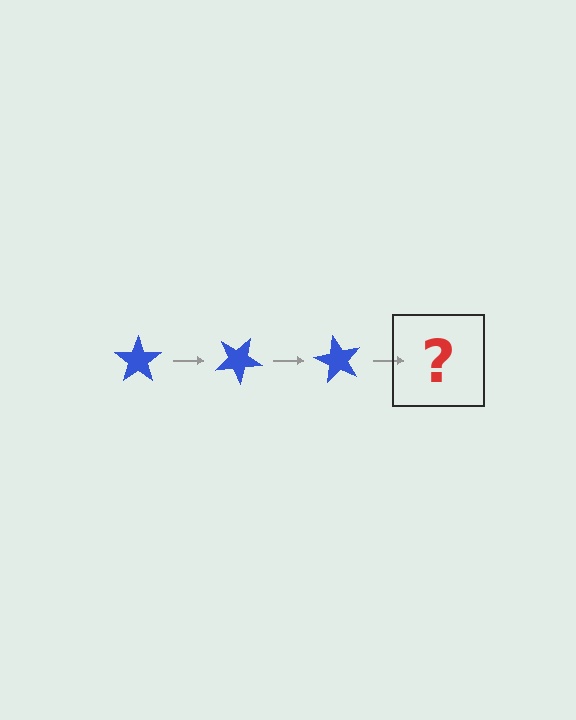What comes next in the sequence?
The next element should be a blue star rotated 90 degrees.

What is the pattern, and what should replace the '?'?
The pattern is that the star rotates 30 degrees each step. The '?' should be a blue star rotated 90 degrees.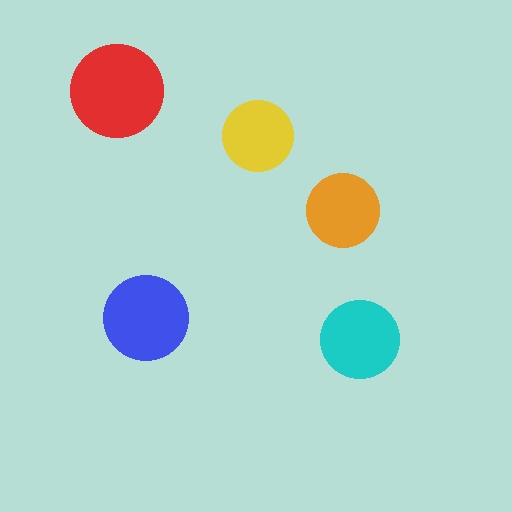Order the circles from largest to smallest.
the red one, the blue one, the cyan one, the orange one, the yellow one.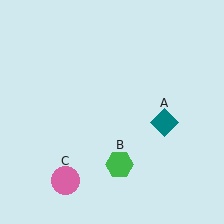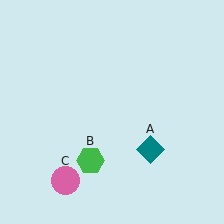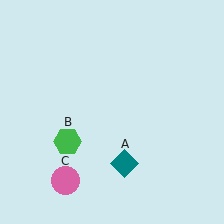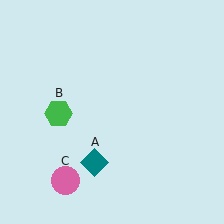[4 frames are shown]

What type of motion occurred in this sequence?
The teal diamond (object A), green hexagon (object B) rotated clockwise around the center of the scene.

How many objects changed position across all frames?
2 objects changed position: teal diamond (object A), green hexagon (object B).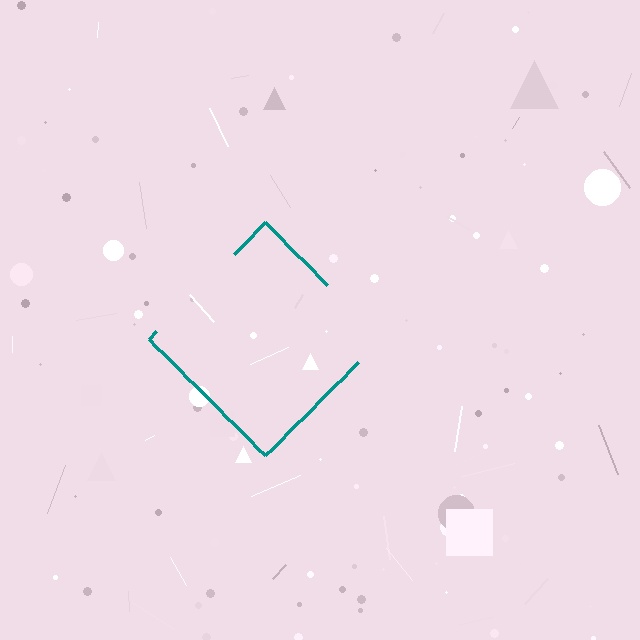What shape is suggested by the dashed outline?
The dashed outline suggests a diamond.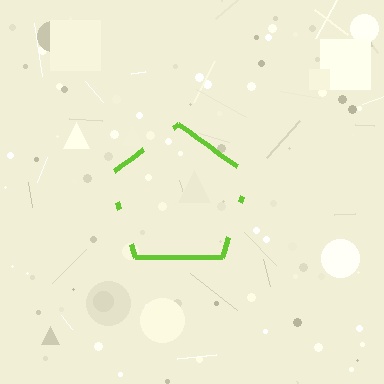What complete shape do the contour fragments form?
The contour fragments form a pentagon.